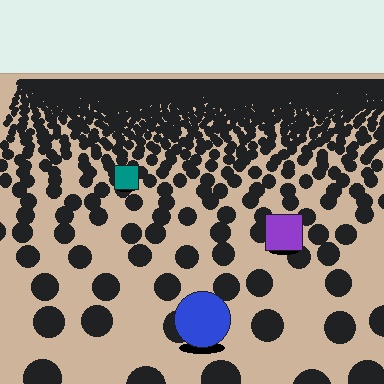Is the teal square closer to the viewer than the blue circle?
No. The blue circle is closer — you can tell from the texture gradient: the ground texture is coarser near it.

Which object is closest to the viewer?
The blue circle is closest. The texture marks near it are larger and more spread out.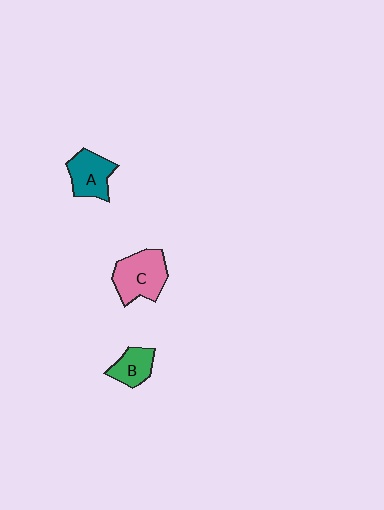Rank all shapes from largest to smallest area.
From largest to smallest: C (pink), A (teal), B (green).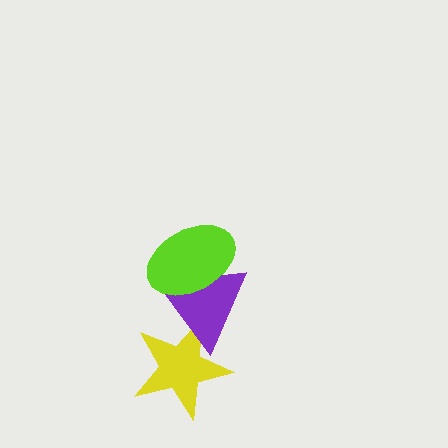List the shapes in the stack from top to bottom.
From top to bottom: the lime ellipse, the purple triangle, the yellow star.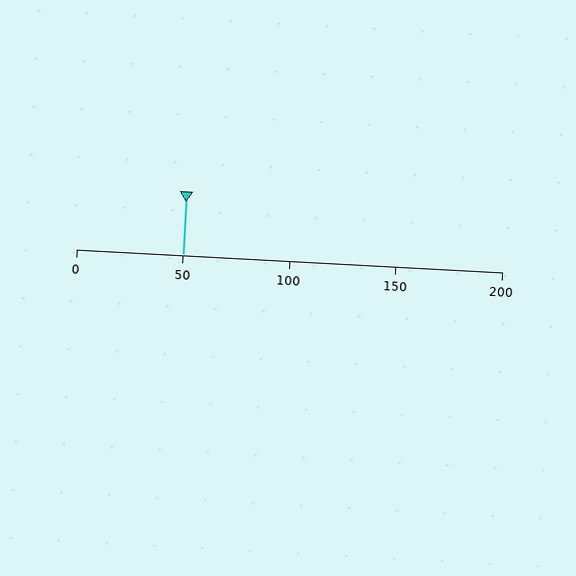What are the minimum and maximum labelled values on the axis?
The axis runs from 0 to 200.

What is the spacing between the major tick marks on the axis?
The major ticks are spaced 50 apart.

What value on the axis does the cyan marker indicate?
The marker indicates approximately 50.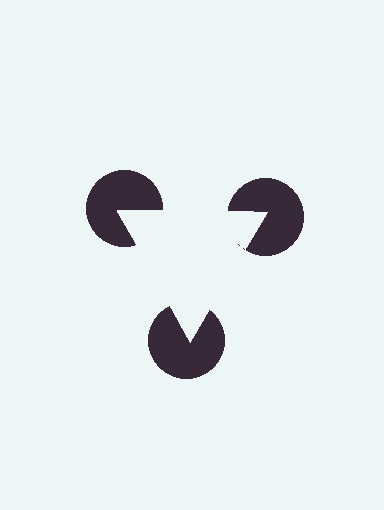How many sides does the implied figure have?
3 sides.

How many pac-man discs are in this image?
There are 3 — one at each vertex of the illusory triangle.